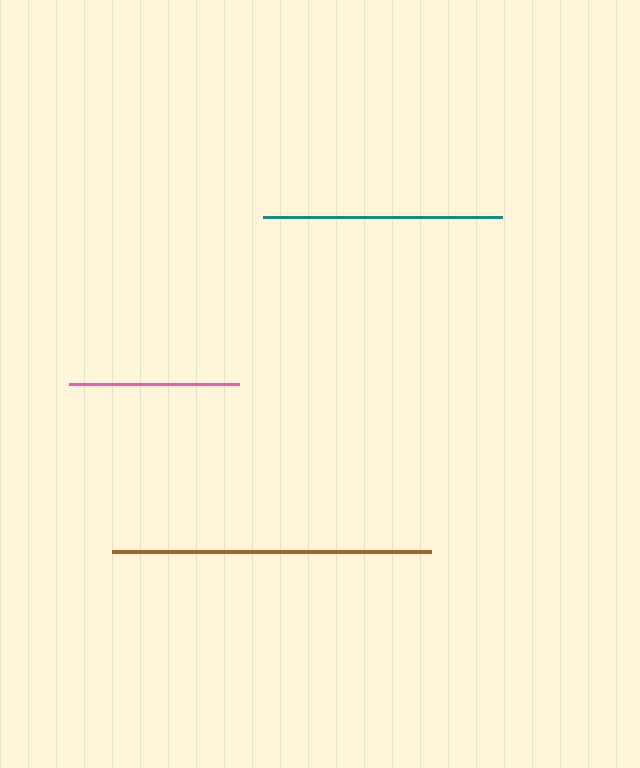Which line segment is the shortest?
The pink line is the shortest at approximately 171 pixels.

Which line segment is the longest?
The brown line is the longest at approximately 318 pixels.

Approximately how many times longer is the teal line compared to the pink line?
The teal line is approximately 1.4 times the length of the pink line.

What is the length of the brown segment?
The brown segment is approximately 318 pixels long.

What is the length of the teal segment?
The teal segment is approximately 239 pixels long.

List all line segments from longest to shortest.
From longest to shortest: brown, teal, pink.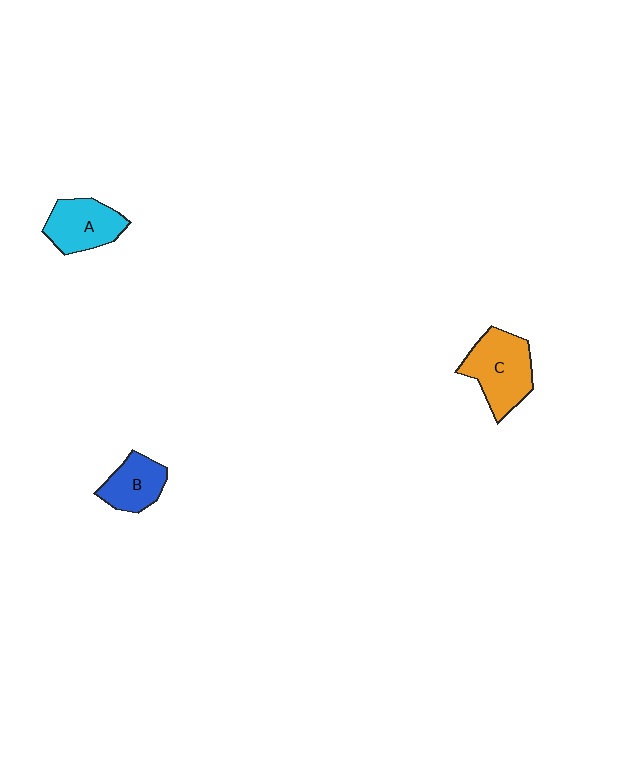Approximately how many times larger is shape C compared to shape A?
Approximately 1.3 times.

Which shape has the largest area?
Shape C (orange).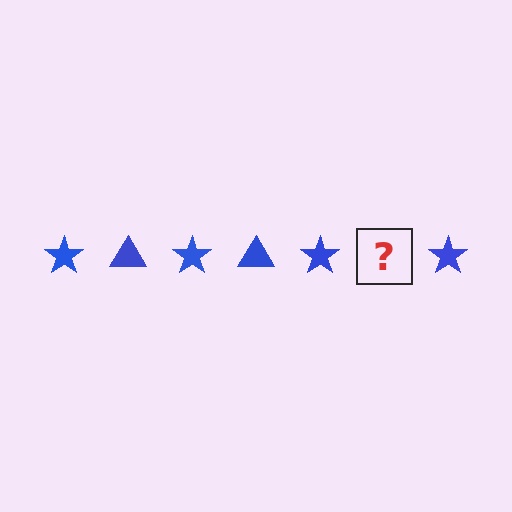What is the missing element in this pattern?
The missing element is a blue triangle.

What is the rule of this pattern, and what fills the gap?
The rule is that the pattern cycles through star, triangle shapes in blue. The gap should be filled with a blue triangle.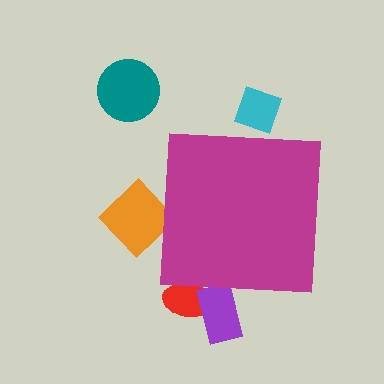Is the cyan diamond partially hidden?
Yes, the cyan diamond is partially hidden behind the magenta square.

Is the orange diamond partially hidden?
Yes, the orange diamond is partially hidden behind the magenta square.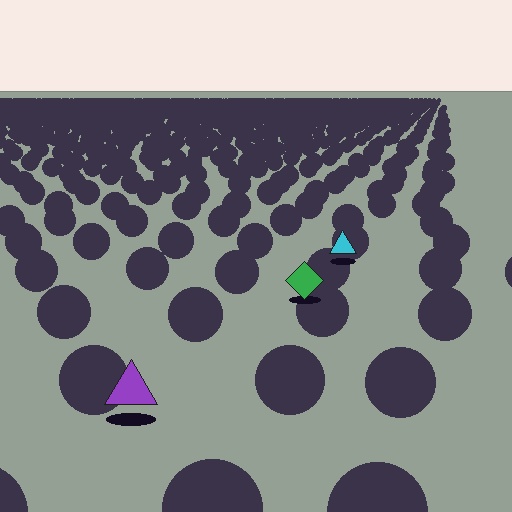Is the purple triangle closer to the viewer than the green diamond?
Yes. The purple triangle is closer — you can tell from the texture gradient: the ground texture is coarser near it.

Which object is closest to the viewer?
The purple triangle is closest. The texture marks near it are larger and more spread out.